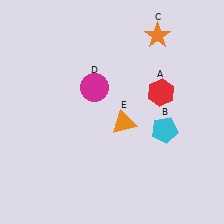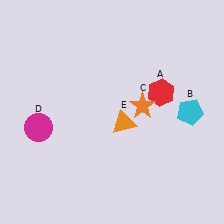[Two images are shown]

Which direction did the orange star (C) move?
The orange star (C) moved down.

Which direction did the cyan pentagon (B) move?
The cyan pentagon (B) moved right.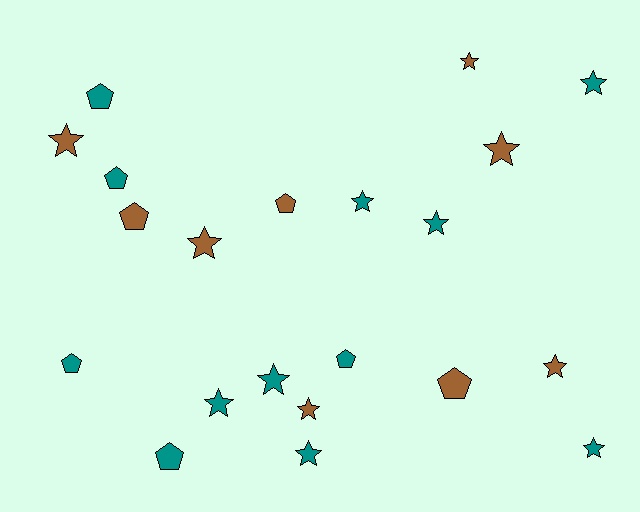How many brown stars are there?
There are 6 brown stars.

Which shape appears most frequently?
Star, with 13 objects.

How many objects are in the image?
There are 21 objects.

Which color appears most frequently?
Teal, with 12 objects.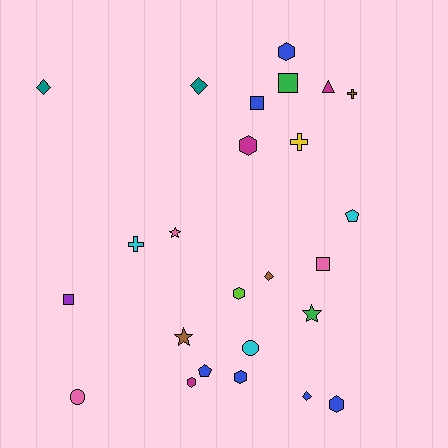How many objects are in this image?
There are 25 objects.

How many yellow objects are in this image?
There is 1 yellow object.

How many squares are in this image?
There are 4 squares.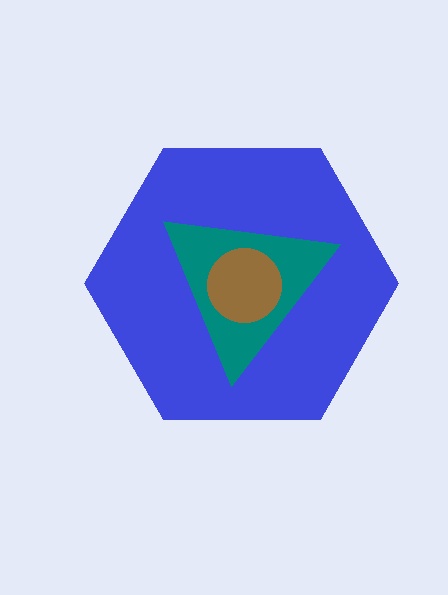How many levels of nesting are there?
3.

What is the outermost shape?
The blue hexagon.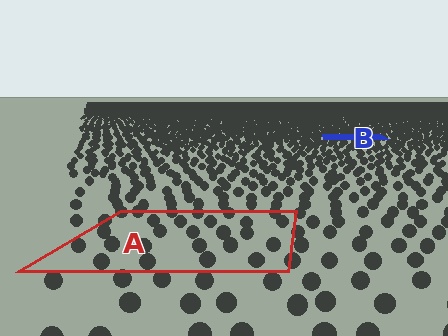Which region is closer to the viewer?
Region A is closer. The texture elements there are larger and more spread out.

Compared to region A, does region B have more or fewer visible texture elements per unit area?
Region B has more texture elements per unit area — they are packed more densely because it is farther away.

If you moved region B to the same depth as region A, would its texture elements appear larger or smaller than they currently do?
They would appear larger. At a closer depth, the same texture elements are projected at a bigger on-screen size.